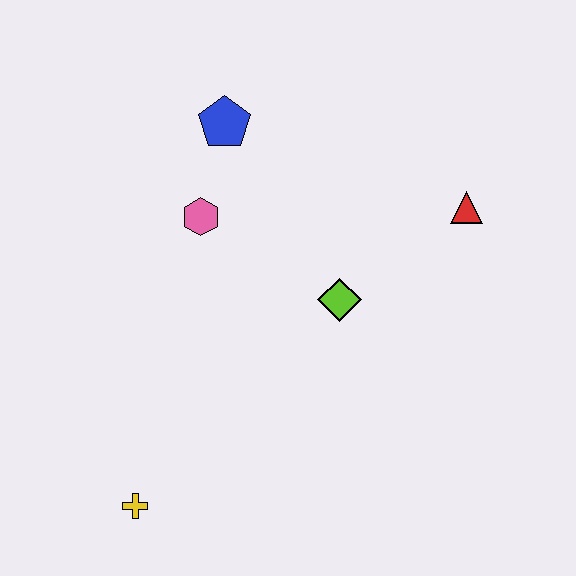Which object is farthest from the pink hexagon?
The yellow cross is farthest from the pink hexagon.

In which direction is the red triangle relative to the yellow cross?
The red triangle is to the right of the yellow cross.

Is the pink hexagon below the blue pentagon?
Yes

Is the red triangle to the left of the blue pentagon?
No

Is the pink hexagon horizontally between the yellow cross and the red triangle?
Yes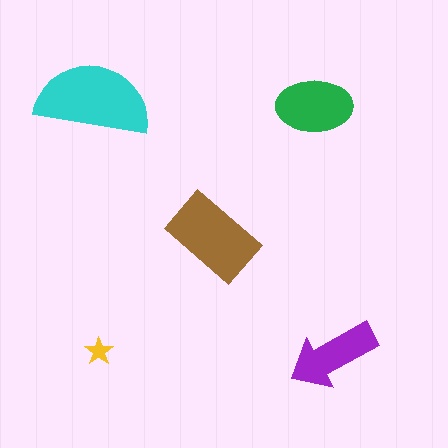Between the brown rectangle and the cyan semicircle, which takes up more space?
The cyan semicircle.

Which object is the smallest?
The yellow star.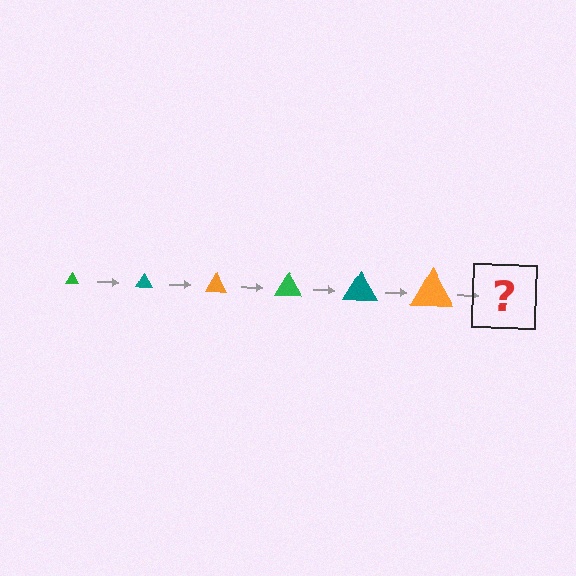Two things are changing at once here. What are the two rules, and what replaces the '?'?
The two rules are that the triangle grows larger each step and the color cycles through green, teal, and orange. The '?' should be a green triangle, larger than the previous one.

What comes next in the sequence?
The next element should be a green triangle, larger than the previous one.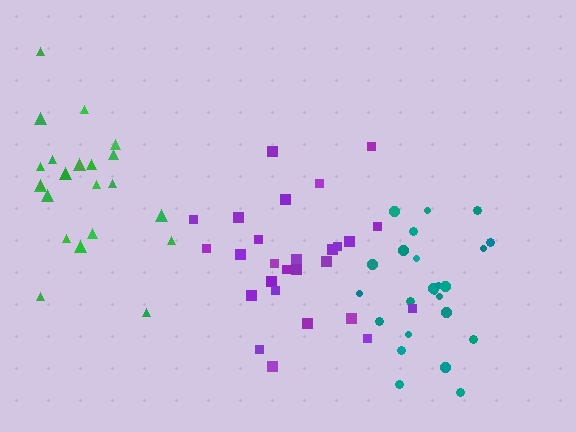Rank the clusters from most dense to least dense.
teal, purple, green.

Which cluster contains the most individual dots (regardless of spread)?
Purple (27).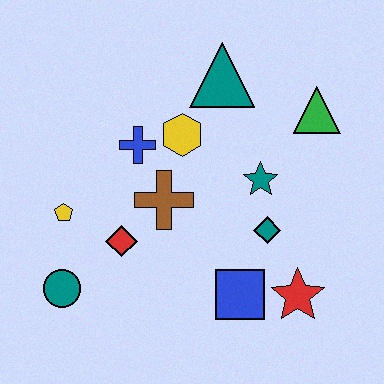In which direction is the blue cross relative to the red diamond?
The blue cross is above the red diamond.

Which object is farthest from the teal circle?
The green triangle is farthest from the teal circle.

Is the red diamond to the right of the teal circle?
Yes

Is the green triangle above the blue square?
Yes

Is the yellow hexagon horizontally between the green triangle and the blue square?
No